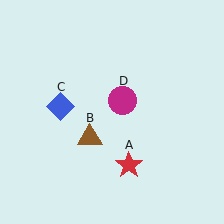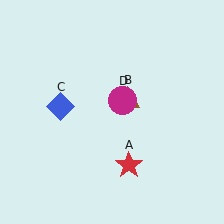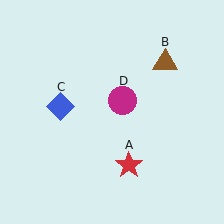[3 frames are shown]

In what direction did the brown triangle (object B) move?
The brown triangle (object B) moved up and to the right.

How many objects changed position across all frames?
1 object changed position: brown triangle (object B).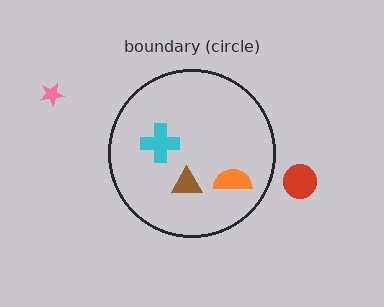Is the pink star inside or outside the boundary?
Outside.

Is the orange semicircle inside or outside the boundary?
Inside.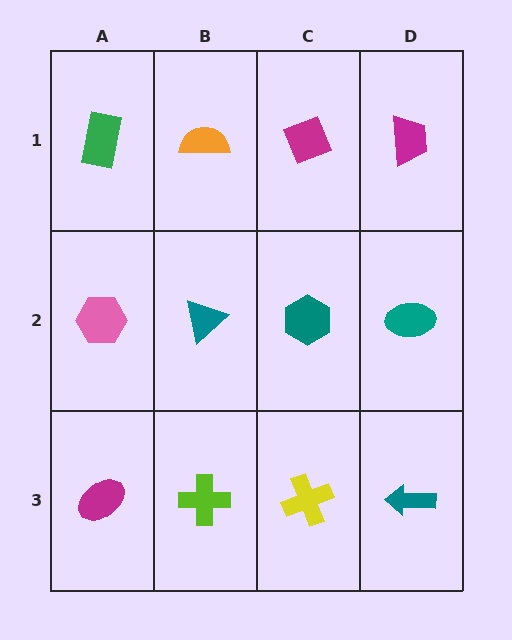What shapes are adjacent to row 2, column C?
A magenta diamond (row 1, column C), a yellow cross (row 3, column C), a teal triangle (row 2, column B), a teal ellipse (row 2, column D).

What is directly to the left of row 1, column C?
An orange semicircle.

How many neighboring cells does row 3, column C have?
3.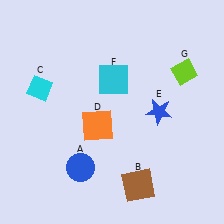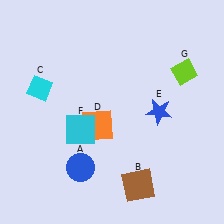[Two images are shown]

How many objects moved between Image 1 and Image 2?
1 object moved between the two images.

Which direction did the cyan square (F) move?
The cyan square (F) moved down.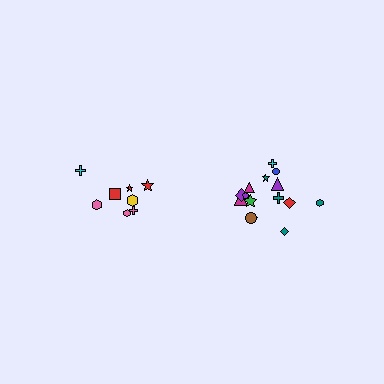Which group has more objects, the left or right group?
The right group.